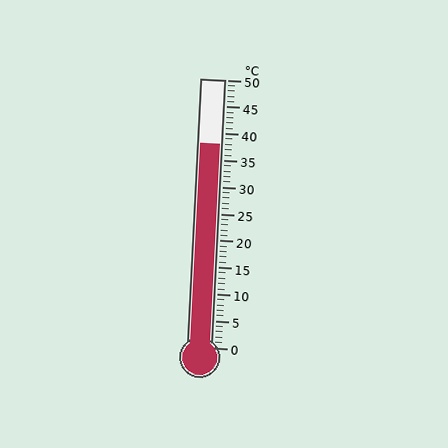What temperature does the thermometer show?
The thermometer shows approximately 38°C.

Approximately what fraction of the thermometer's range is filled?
The thermometer is filled to approximately 75% of its range.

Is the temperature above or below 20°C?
The temperature is above 20°C.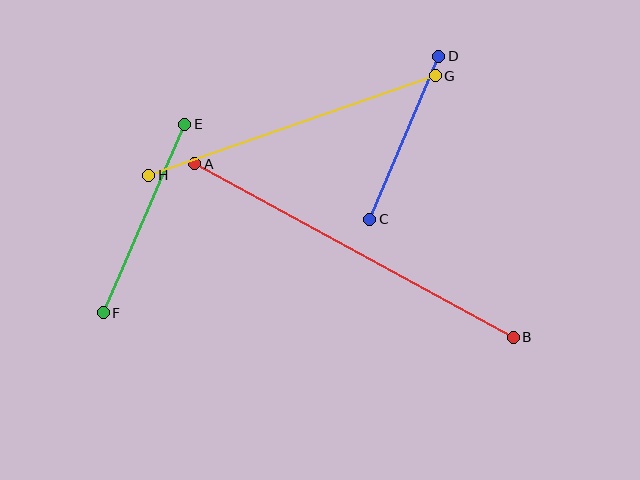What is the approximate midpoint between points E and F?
The midpoint is at approximately (144, 219) pixels.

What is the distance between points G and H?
The distance is approximately 303 pixels.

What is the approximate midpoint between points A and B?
The midpoint is at approximately (354, 250) pixels.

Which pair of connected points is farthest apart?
Points A and B are farthest apart.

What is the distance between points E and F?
The distance is approximately 205 pixels.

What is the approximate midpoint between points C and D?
The midpoint is at approximately (404, 138) pixels.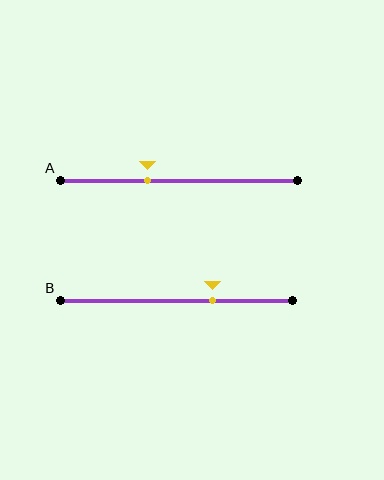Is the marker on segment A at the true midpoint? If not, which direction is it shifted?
No, the marker on segment A is shifted to the left by about 13% of the segment length.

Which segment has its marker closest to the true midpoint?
Segment A has its marker closest to the true midpoint.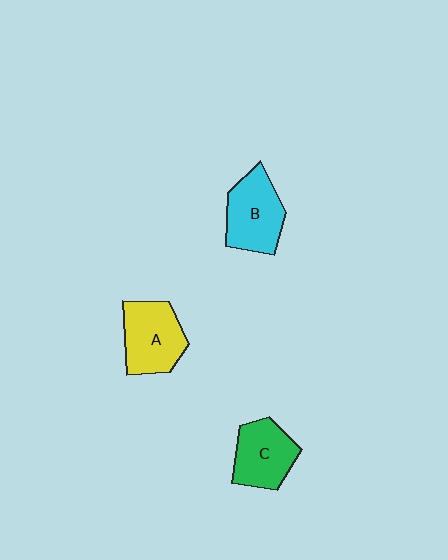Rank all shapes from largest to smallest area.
From largest to smallest: A (yellow), B (cyan), C (green).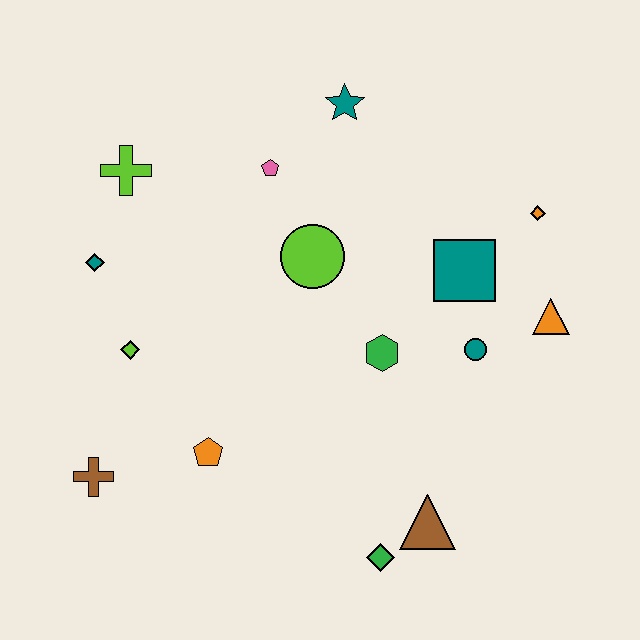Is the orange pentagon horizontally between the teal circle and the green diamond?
No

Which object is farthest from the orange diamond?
The brown cross is farthest from the orange diamond.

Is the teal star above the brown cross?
Yes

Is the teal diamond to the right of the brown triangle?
No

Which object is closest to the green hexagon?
The teal circle is closest to the green hexagon.